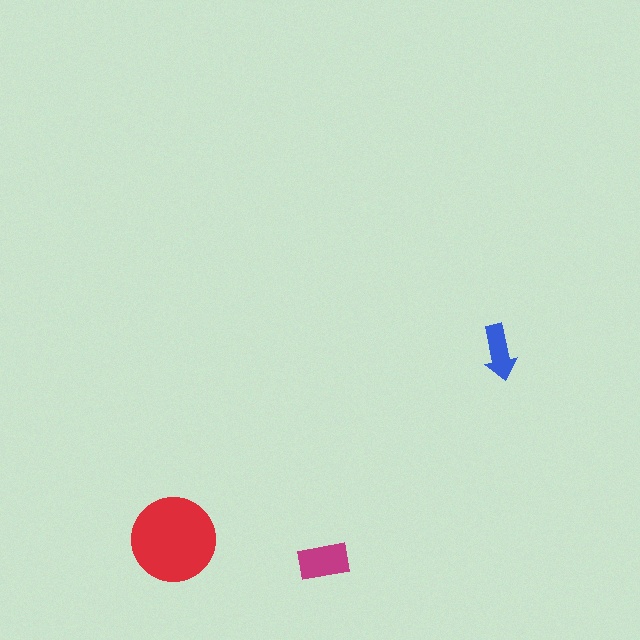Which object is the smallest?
The blue arrow.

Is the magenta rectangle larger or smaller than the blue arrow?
Larger.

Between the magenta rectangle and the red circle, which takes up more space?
The red circle.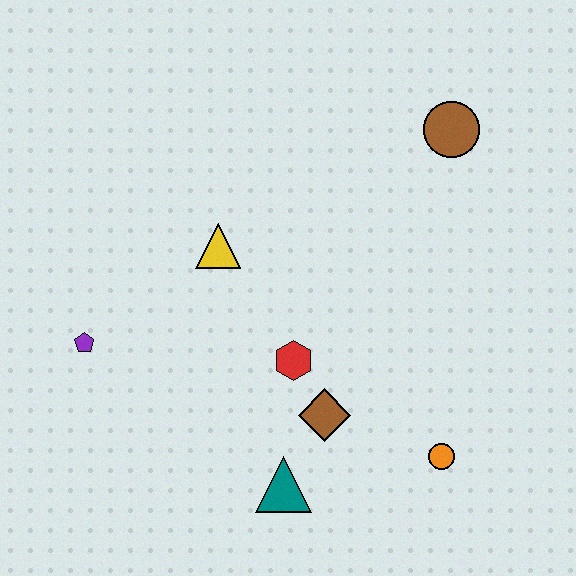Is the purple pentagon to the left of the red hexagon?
Yes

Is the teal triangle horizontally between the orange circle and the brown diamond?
No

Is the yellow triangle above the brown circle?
No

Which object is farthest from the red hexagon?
The brown circle is farthest from the red hexagon.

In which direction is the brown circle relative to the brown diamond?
The brown circle is above the brown diamond.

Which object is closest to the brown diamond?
The red hexagon is closest to the brown diamond.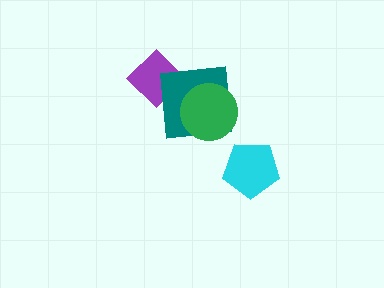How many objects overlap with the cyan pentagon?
0 objects overlap with the cyan pentagon.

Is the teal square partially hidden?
Yes, it is partially covered by another shape.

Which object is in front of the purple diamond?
The teal square is in front of the purple diamond.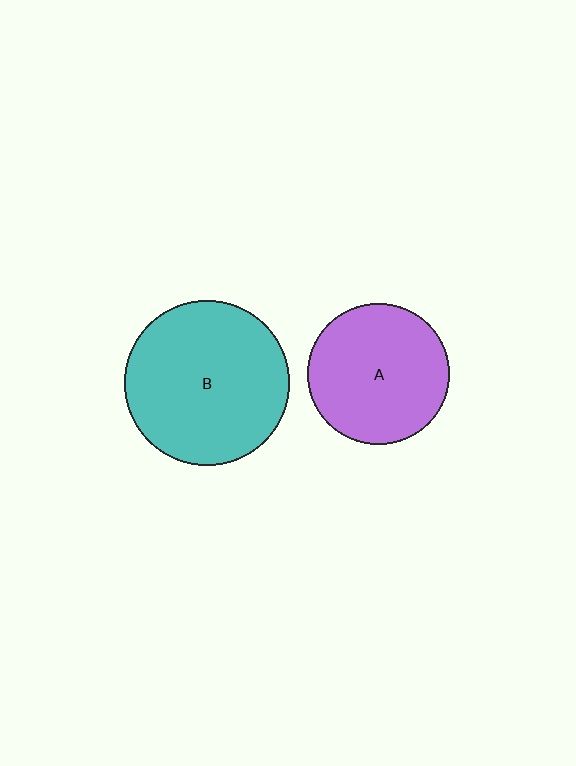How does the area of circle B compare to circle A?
Approximately 1.4 times.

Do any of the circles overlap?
No, none of the circles overlap.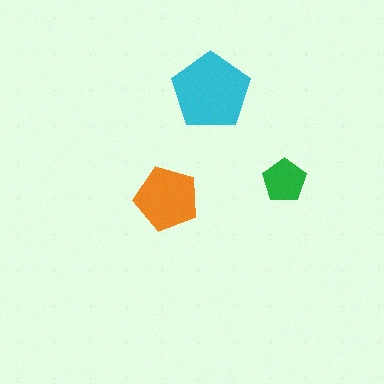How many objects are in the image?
There are 3 objects in the image.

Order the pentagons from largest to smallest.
the cyan one, the orange one, the green one.